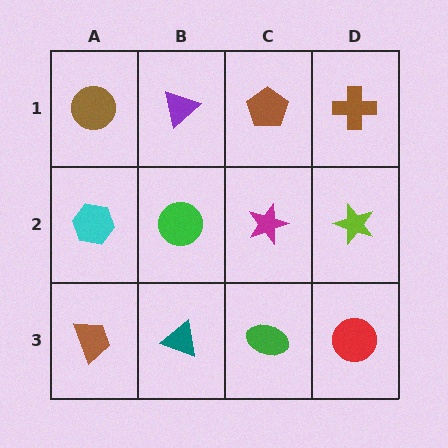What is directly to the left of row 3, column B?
A brown trapezoid.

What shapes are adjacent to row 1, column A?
A cyan hexagon (row 2, column A), a purple triangle (row 1, column B).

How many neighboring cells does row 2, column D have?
3.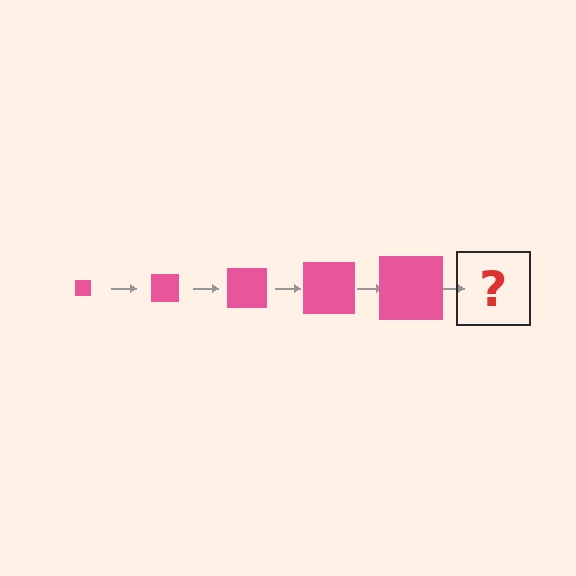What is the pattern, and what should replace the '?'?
The pattern is that the square gets progressively larger each step. The '?' should be a pink square, larger than the previous one.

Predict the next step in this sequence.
The next step is a pink square, larger than the previous one.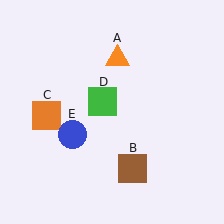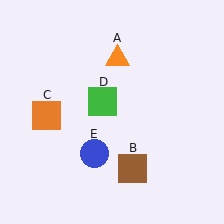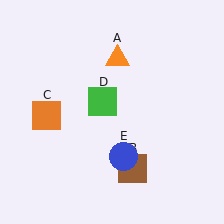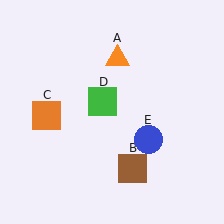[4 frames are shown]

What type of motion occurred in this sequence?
The blue circle (object E) rotated counterclockwise around the center of the scene.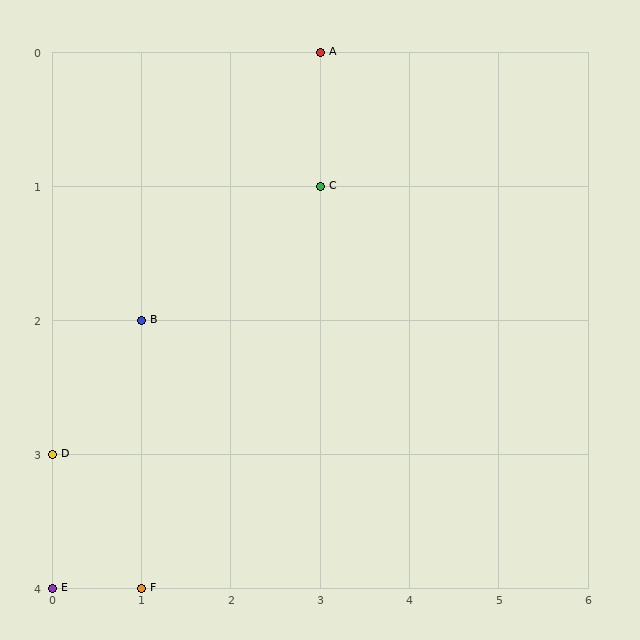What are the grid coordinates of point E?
Point E is at grid coordinates (0, 4).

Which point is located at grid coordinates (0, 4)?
Point E is at (0, 4).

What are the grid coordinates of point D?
Point D is at grid coordinates (0, 3).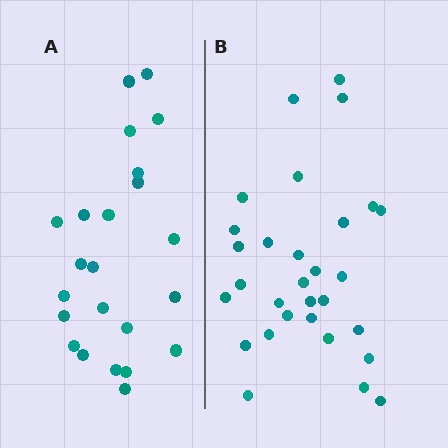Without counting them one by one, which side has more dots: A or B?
Region B (the right region) has more dots.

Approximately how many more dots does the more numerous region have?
Region B has roughly 8 or so more dots than region A.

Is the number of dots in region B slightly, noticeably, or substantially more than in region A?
Region B has noticeably more, but not dramatically so. The ratio is roughly 1.3 to 1.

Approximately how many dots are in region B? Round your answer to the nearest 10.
About 30 dots.